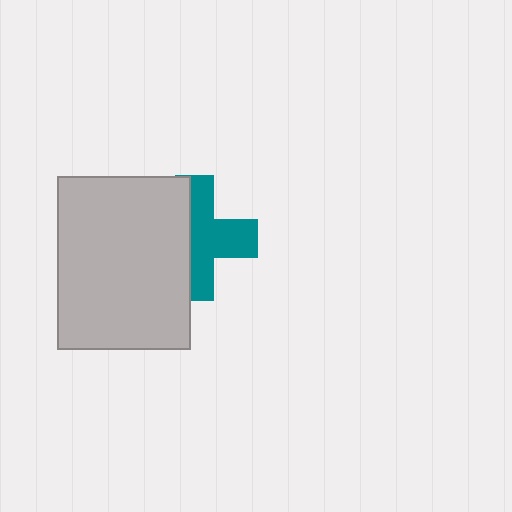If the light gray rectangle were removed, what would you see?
You would see the complete teal cross.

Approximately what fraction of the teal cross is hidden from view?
Roughly 45% of the teal cross is hidden behind the light gray rectangle.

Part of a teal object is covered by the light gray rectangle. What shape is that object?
It is a cross.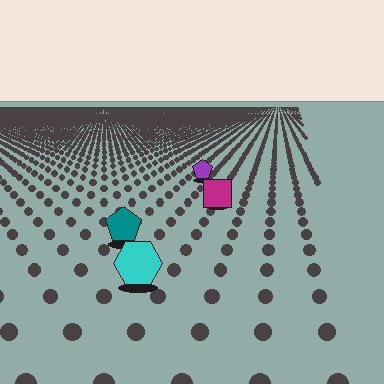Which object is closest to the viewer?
The cyan hexagon is closest. The texture marks near it are larger and more spread out.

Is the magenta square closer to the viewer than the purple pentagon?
Yes. The magenta square is closer — you can tell from the texture gradient: the ground texture is coarser near it.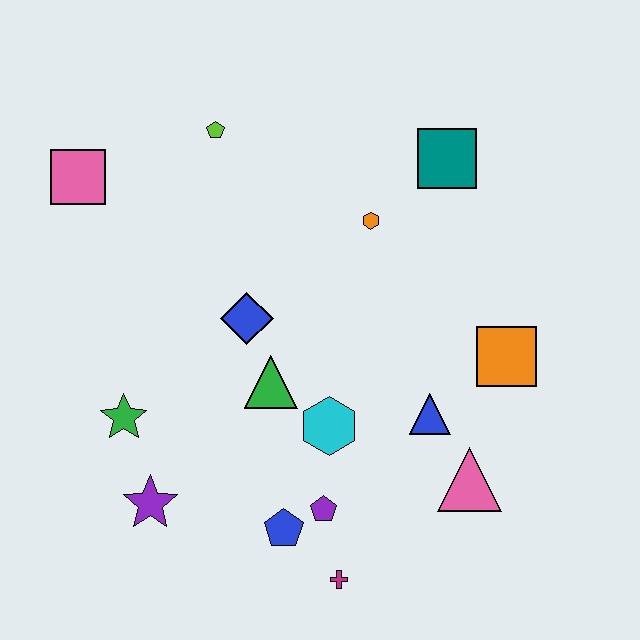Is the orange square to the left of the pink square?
No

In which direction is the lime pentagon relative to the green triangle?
The lime pentagon is above the green triangle.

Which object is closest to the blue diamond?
The green triangle is closest to the blue diamond.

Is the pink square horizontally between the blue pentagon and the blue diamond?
No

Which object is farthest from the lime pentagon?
The magenta cross is farthest from the lime pentagon.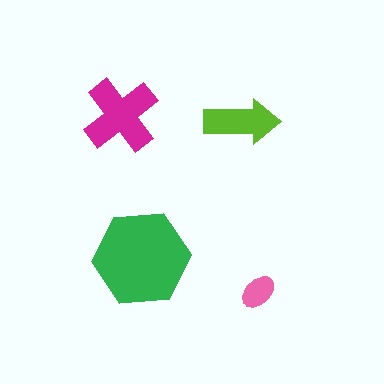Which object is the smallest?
The pink ellipse.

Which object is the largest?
The green hexagon.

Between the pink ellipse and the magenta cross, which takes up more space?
The magenta cross.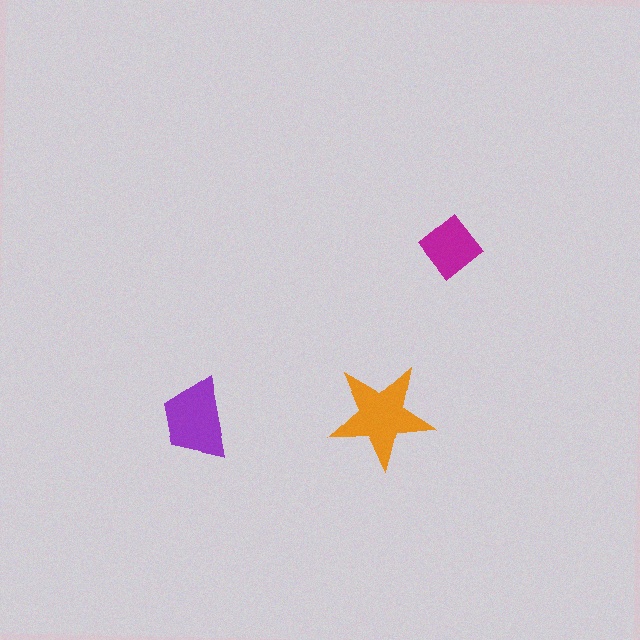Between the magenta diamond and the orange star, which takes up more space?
The orange star.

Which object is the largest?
The orange star.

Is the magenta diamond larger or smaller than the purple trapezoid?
Smaller.